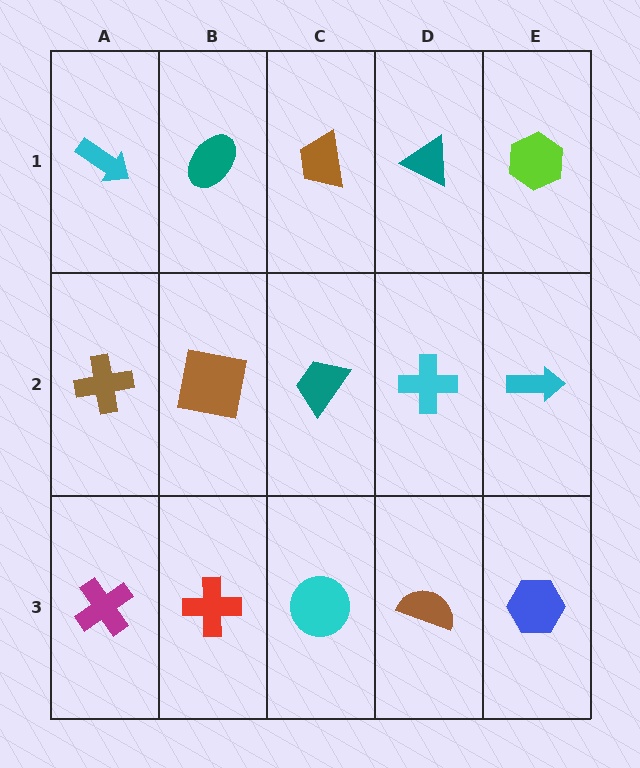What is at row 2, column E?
A cyan arrow.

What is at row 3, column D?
A brown semicircle.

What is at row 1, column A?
A cyan arrow.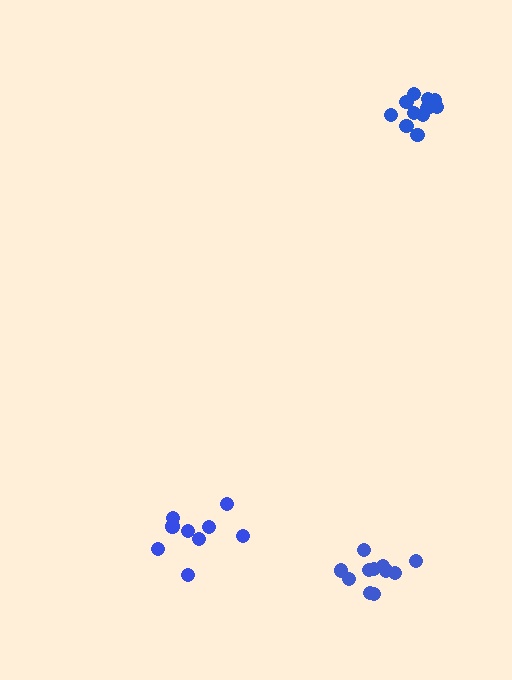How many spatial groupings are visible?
There are 3 spatial groupings.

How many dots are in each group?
Group 1: 9 dots, Group 2: 11 dots, Group 3: 11 dots (31 total).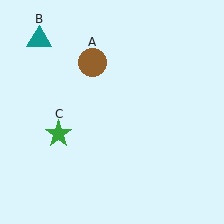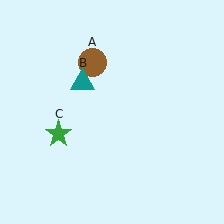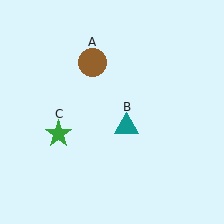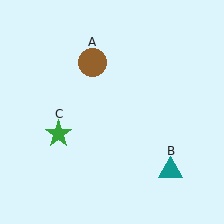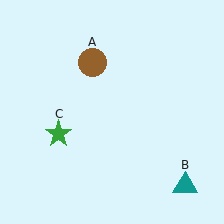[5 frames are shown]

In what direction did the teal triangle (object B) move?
The teal triangle (object B) moved down and to the right.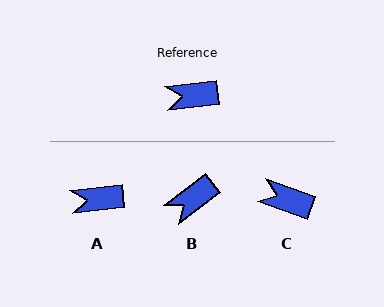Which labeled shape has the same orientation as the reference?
A.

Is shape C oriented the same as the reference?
No, it is off by about 26 degrees.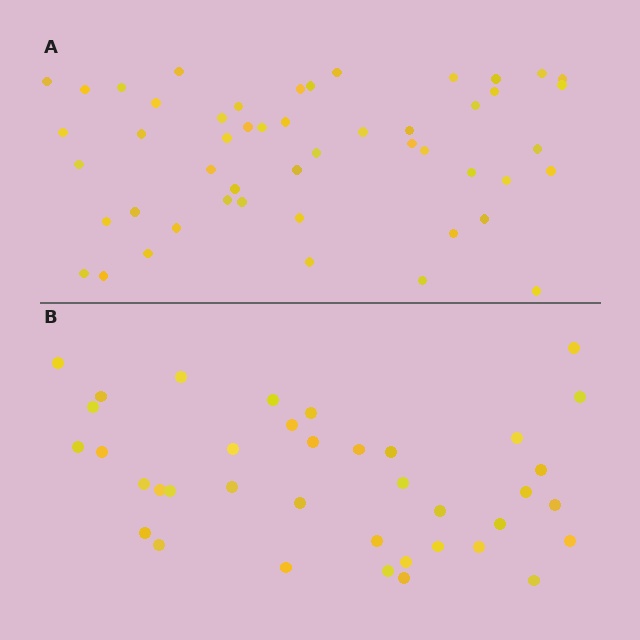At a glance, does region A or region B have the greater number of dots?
Region A (the top region) has more dots.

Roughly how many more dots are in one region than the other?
Region A has roughly 12 or so more dots than region B.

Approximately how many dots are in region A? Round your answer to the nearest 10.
About 50 dots.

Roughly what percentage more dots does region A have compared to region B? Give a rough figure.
About 30% more.